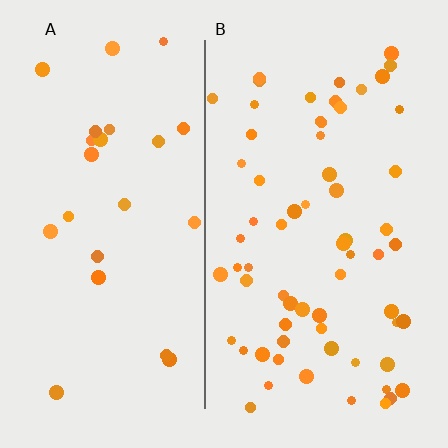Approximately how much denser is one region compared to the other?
Approximately 2.7× — region B over region A.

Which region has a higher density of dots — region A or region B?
B (the right).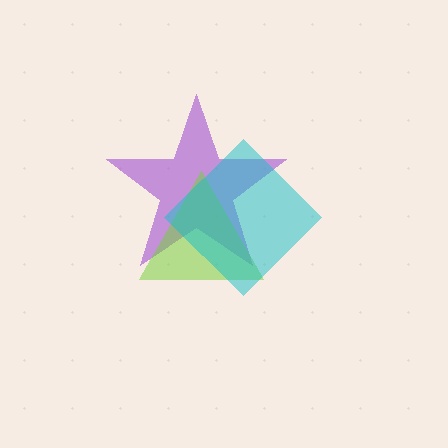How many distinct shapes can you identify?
There are 3 distinct shapes: a purple star, a lime triangle, a cyan diamond.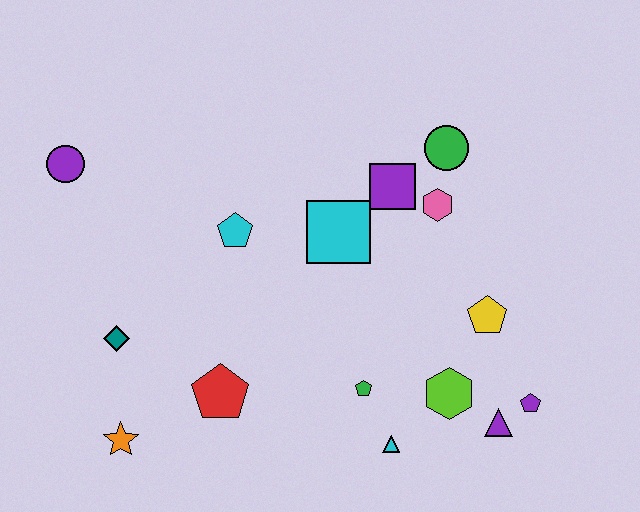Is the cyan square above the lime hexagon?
Yes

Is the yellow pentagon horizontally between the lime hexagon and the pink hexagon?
No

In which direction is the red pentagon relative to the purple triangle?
The red pentagon is to the left of the purple triangle.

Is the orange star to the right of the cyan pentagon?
No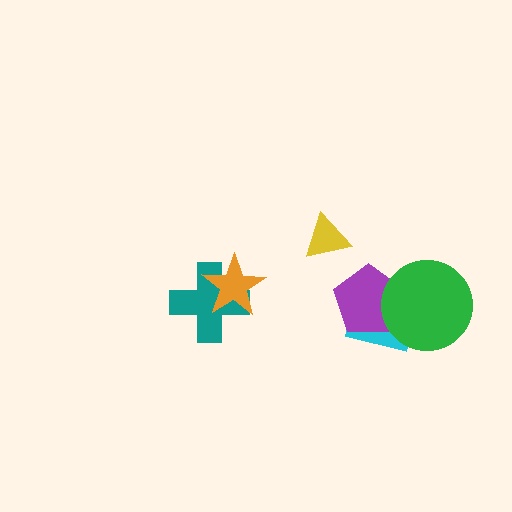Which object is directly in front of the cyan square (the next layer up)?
The purple pentagon is directly in front of the cyan square.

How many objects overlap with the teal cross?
1 object overlaps with the teal cross.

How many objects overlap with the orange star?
1 object overlaps with the orange star.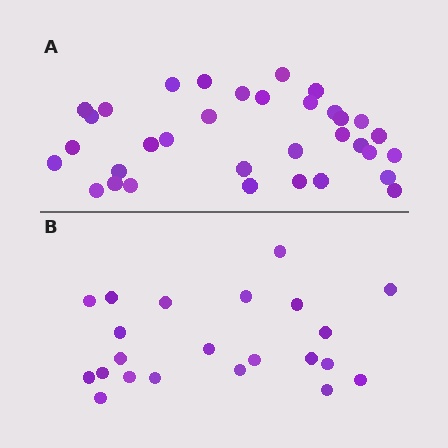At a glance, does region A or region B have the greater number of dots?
Region A (the top region) has more dots.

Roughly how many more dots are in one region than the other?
Region A has roughly 12 or so more dots than region B.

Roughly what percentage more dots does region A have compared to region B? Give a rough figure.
About 55% more.